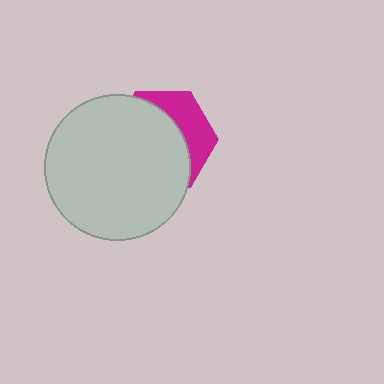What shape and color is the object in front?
The object in front is a light gray circle.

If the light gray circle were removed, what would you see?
You would see the complete magenta hexagon.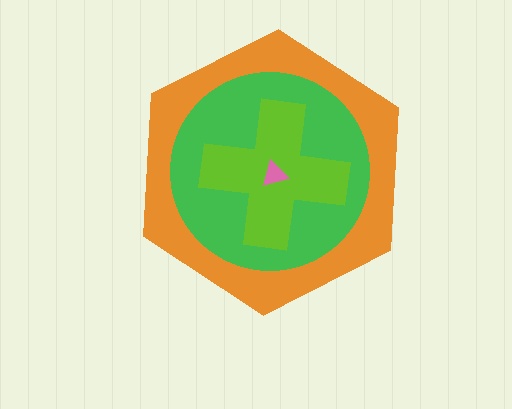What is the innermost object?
The pink triangle.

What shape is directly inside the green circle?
The lime cross.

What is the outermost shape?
The orange hexagon.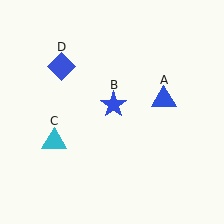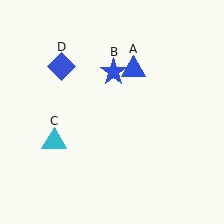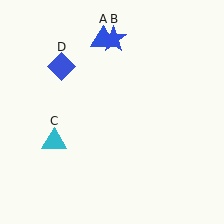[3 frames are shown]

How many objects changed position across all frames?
2 objects changed position: blue triangle (object A), blue star (object B).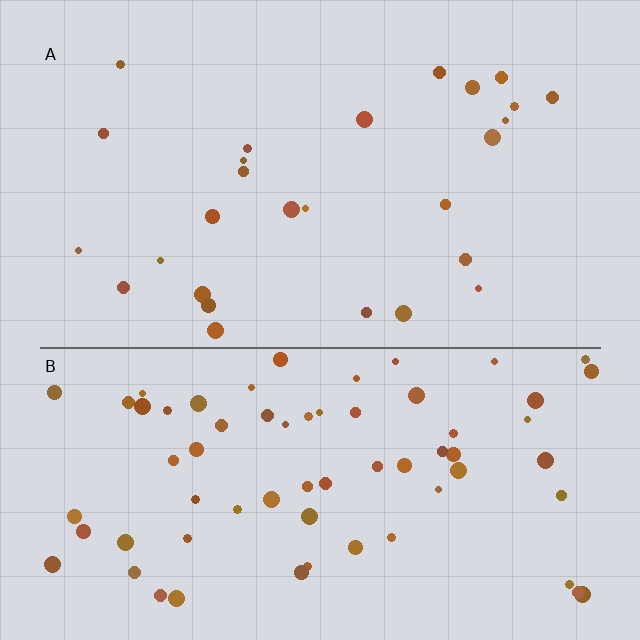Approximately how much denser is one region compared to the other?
Approximately 2.4× — region B over region A.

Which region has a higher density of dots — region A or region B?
B (the bottom).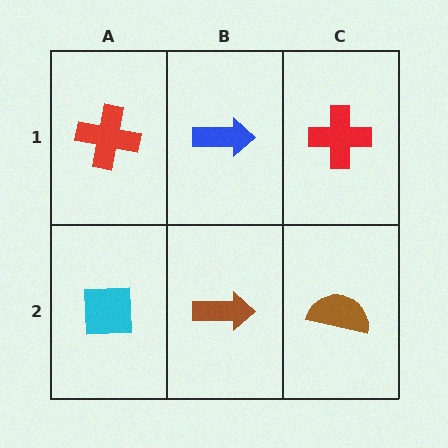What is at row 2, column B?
A brown arrow.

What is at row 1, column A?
A red cross.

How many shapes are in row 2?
3 shapes.